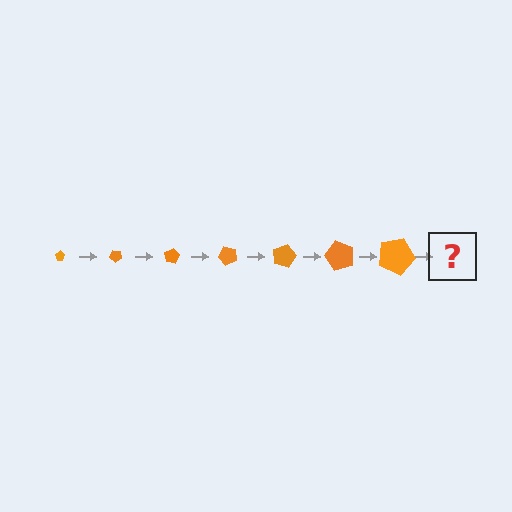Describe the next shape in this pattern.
It should be a pentagon, larger than the previous one and rotated 280 degrees from the start.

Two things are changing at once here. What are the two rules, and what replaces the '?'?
The two rules are that the pentagon grows larger each step and it rotates 40 degrees each step. The '?' should be a pentagon, larger than the previous one and rotated 280 degrees from the start.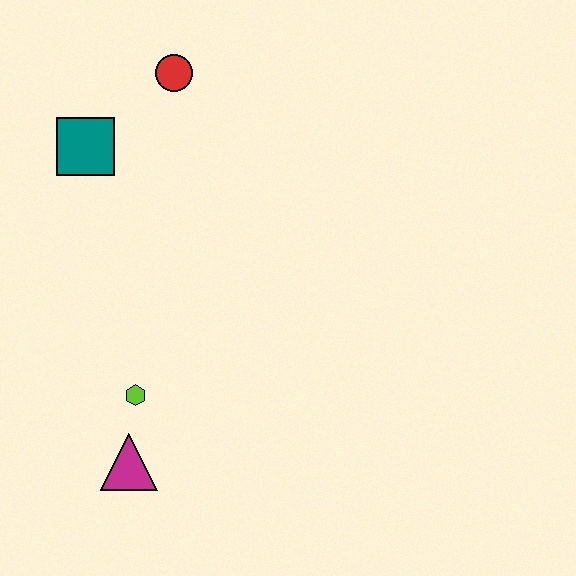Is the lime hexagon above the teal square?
No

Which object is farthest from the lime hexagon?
The red circle is farthest from the lime hexagon.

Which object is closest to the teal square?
The red circle is closest to the teal square.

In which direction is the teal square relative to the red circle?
The teal square is to the left of the red circle.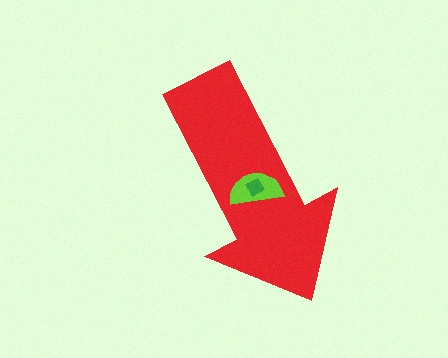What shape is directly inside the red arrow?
The lime semicircle.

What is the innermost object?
The green square.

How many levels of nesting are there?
3.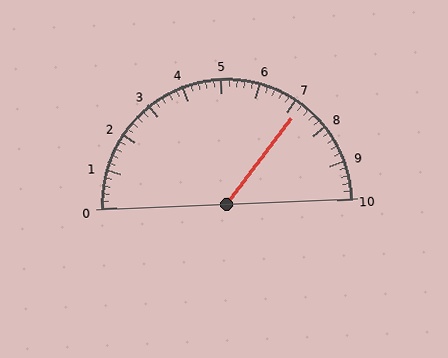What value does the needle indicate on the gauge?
The needle indicates approximately 7.2.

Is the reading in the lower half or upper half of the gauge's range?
The reading is in the upper half of the range (0 to 10).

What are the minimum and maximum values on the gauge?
The gauge ranges from 0 to 10.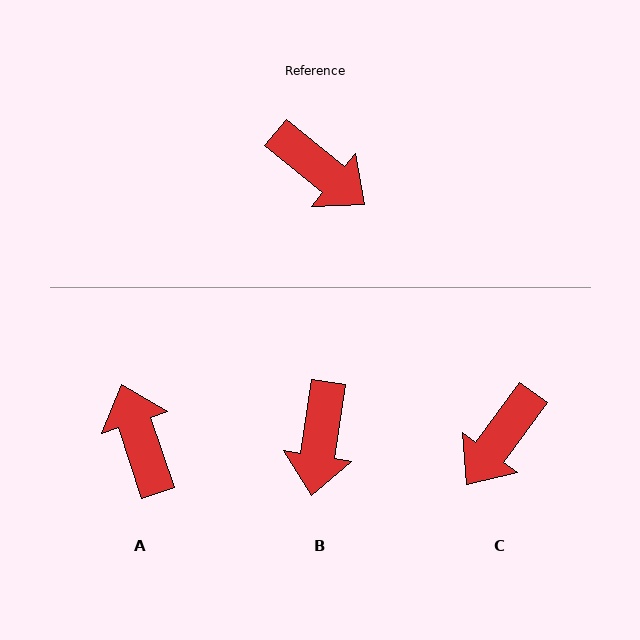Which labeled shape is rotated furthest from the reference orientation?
A, about 148 degrees away.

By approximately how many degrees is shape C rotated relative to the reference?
Approximately 87 degrees clockwise.